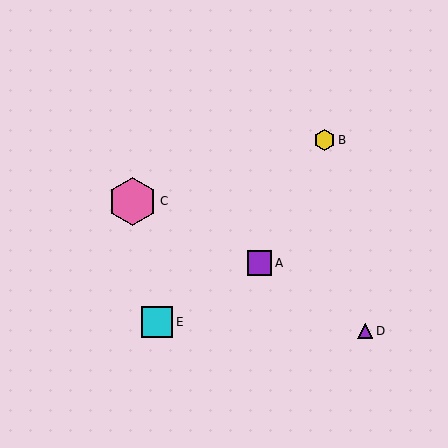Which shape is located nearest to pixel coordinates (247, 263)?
The purple square (labeled A) at (260, 263) is nearest to that location.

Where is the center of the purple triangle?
The center of the purple triangle is at (365, 331).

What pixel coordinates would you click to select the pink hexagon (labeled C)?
Click at (132, 201) to select the pink hexagon C.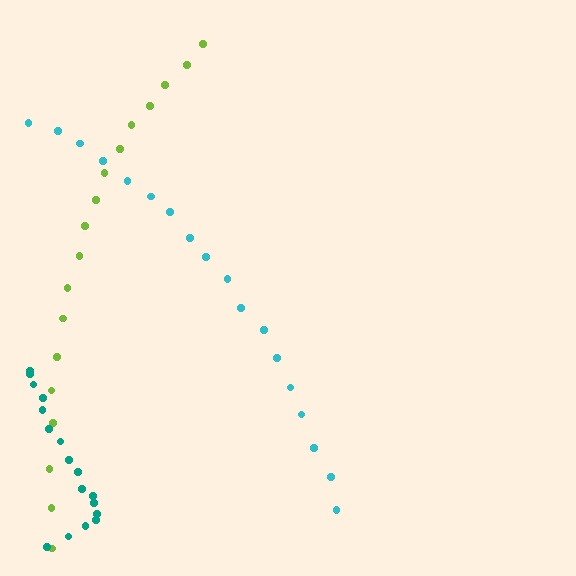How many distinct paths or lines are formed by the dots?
There are 3 distinct paths.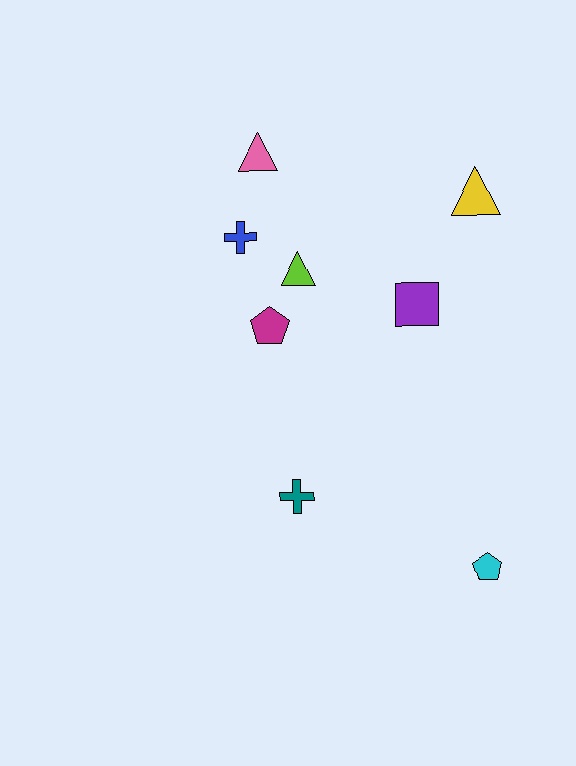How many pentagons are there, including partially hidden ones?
There are 2 pentagons.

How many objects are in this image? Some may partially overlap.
There are 8 objects.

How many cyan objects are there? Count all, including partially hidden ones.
There is 1 cyan object.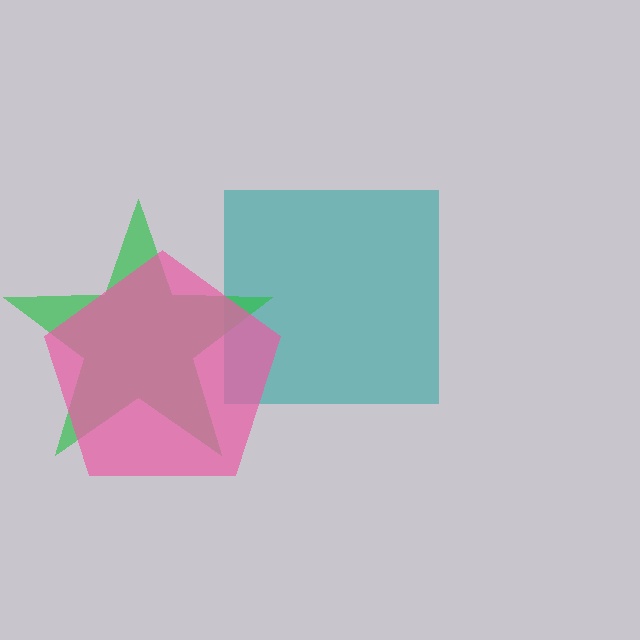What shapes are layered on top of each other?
The layered shapes are: a teal square, a green star, a pink pentagon.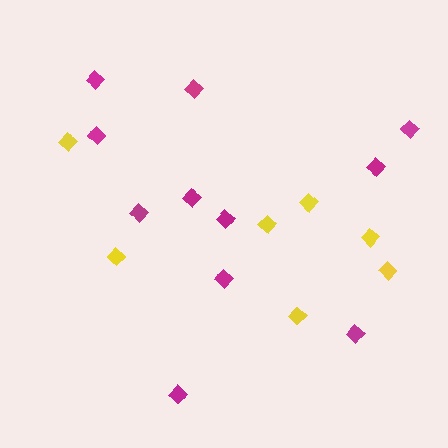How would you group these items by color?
There are 2 groups: one group of yellow diamonds (7) and one group of magenta diamonds (11).